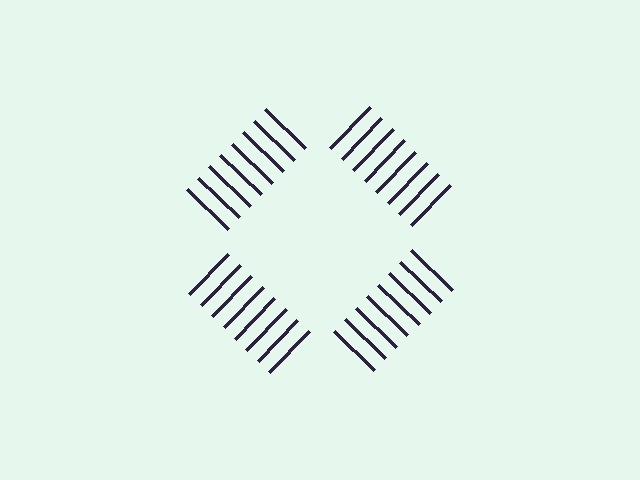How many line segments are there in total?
32 — 8 along each of the 4 edges.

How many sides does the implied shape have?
4 sides — the line-ends trace a square.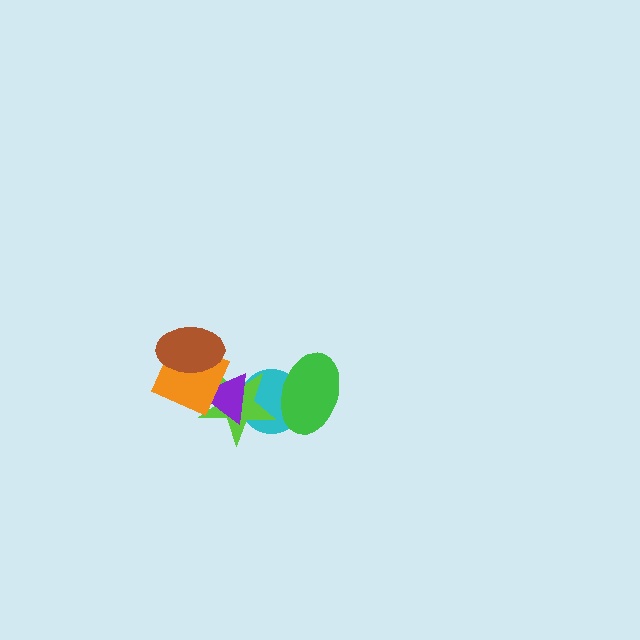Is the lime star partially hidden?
Yes, it is partially covered by another shape.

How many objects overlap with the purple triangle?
3 objects overlap with the purple triangle.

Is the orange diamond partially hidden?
Yes, it is partially covered by another shape.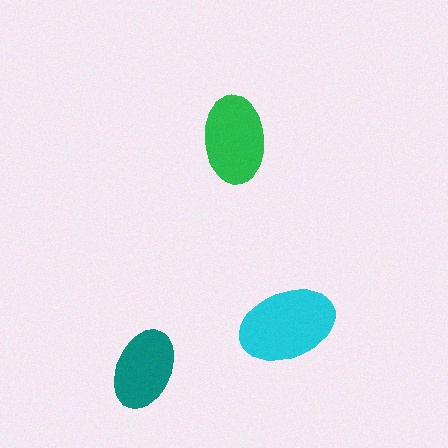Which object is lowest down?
The teal ellipse is bottommost.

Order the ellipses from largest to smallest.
the cyan one, the green one, the teal one.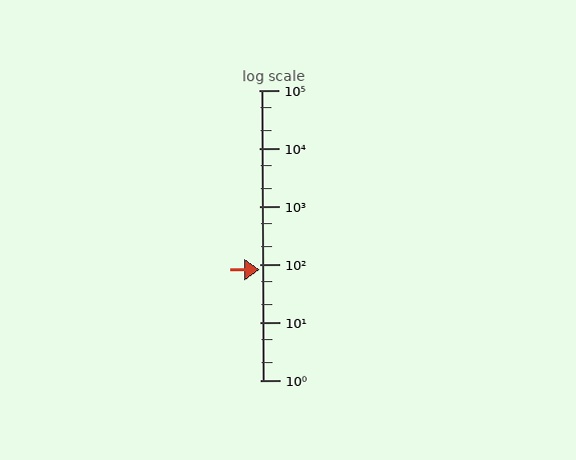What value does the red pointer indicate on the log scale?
The pointer indicates approximately 79.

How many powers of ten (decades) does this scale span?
The scale spans 5 decades, from 1 to 100000.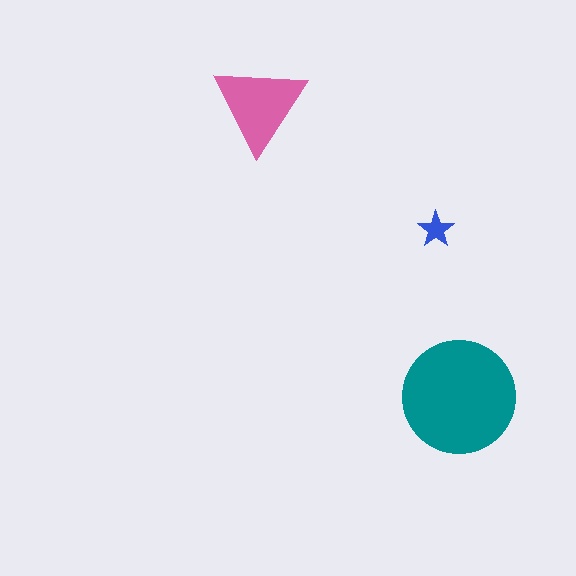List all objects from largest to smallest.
The teal circle, the pink triangle, the blue star.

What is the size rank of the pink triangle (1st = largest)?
2nd.